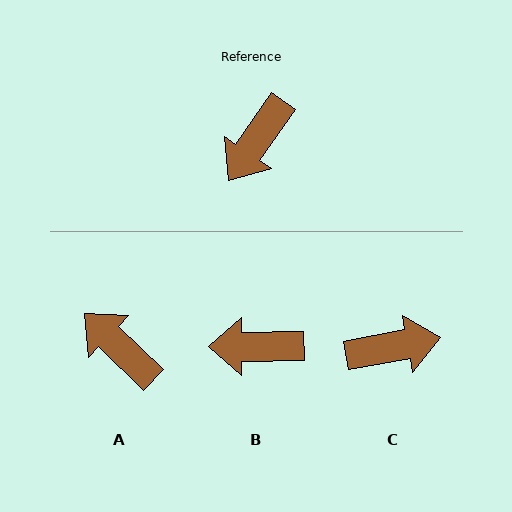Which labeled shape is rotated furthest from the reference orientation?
C, about 136 degrees away.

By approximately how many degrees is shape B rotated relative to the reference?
Approximately 55 degrees clockwise.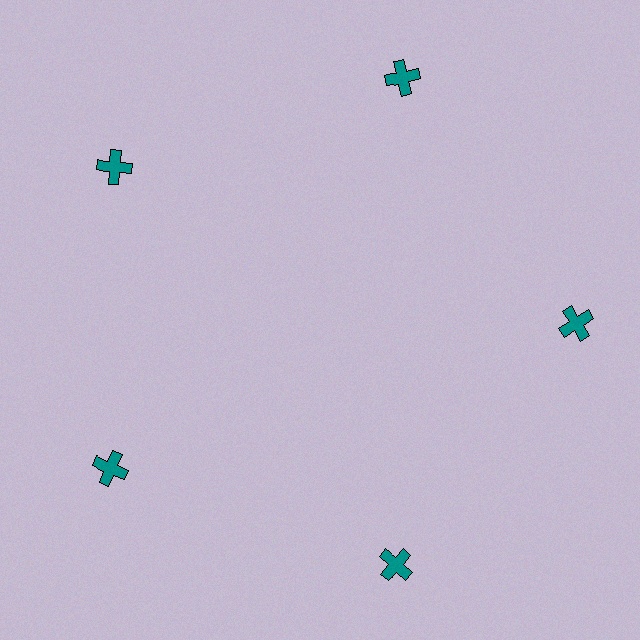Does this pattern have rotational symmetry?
Yes, this pattern has 5-fold rotational symmetry. It looks the same after rotating 72 degrees around the center.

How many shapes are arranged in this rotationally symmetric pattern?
There are 5 shapes, arranged in 5 groups of 1.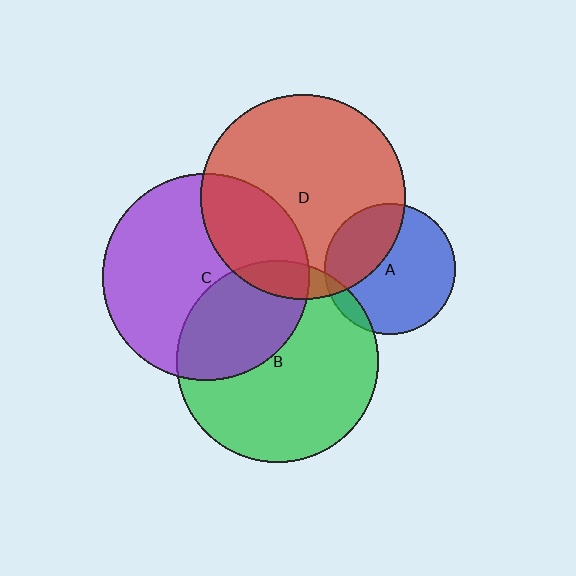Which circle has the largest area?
Circle C (purple).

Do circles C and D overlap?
Yes.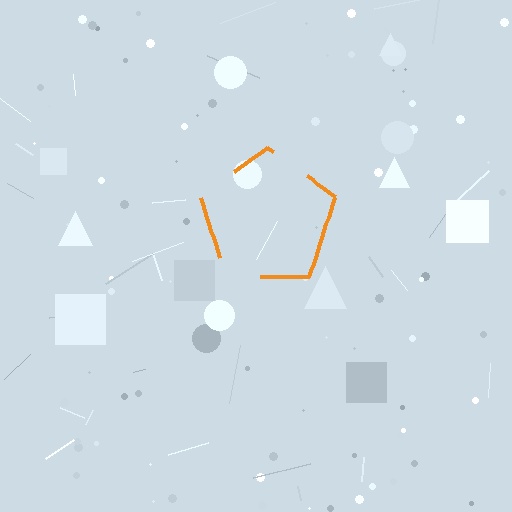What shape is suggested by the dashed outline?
The dashed outline suggests a pentagon.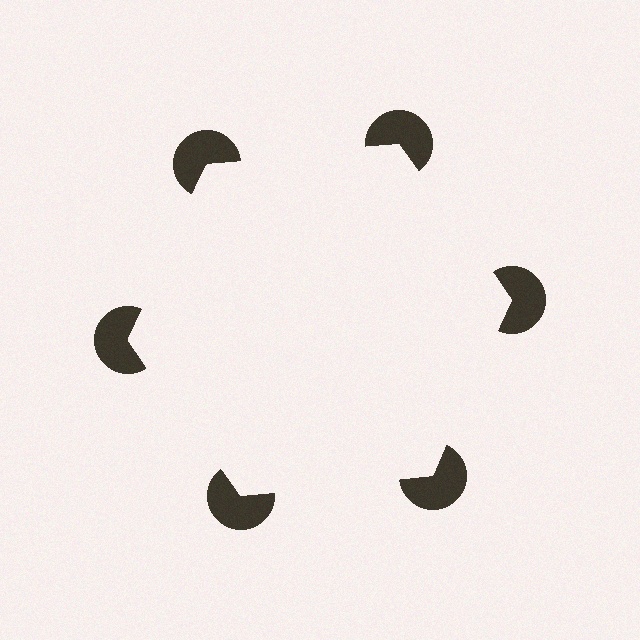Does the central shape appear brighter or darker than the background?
It typically appears slightly brighter than the background, even though no actual brightness change is drawn.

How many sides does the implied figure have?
6 sides.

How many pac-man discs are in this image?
There are 6 — one at each vertex of the illusory hexagon.